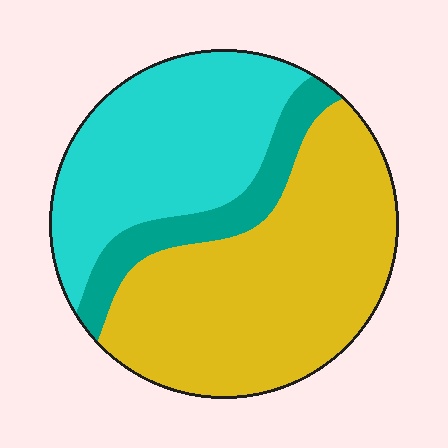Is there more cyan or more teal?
Cyan.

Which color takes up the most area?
Yellow, at roughly 50%.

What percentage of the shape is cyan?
Cyan takes up between a third and a half of the shape.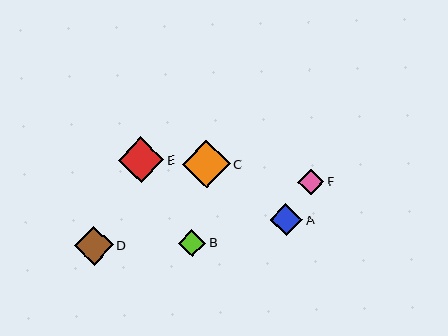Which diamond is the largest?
Diamond C is the largest with a size of approximately 48 pixels.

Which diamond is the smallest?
Diamond F is the smallest with a size of approximately 26 pixels.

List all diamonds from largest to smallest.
From largest to smallest: C, E, D, A, B, F.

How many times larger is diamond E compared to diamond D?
Diamond E is approximately 1.2 times the size of diamond D.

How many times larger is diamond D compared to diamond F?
Diamond D is approximately 1.5 times the size of diamond F.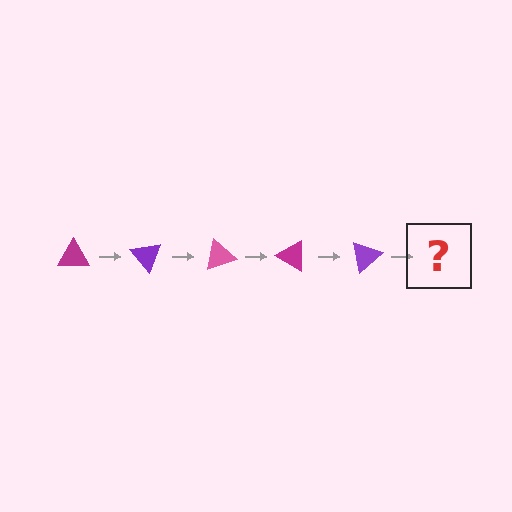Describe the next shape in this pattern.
It should be a pink triangle, rotated 250 degrees from the start.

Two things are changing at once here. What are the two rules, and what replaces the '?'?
The two rules are that it rotates 50 degrees each step and the color cycles through magenta, purple, and pink. The '?' should be a pink triangle, rotated 250 degrees from the start.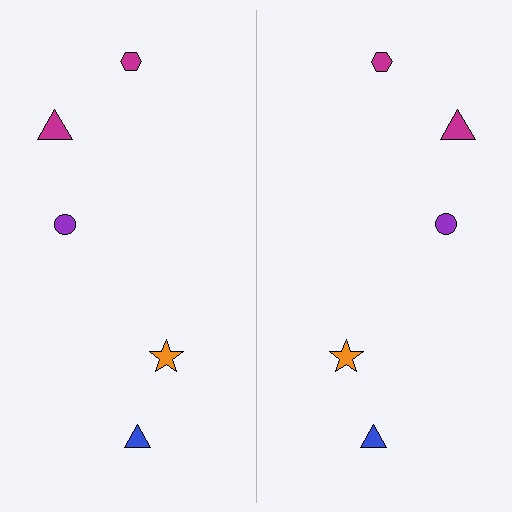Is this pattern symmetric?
Yes, this pattern has bilateral (reflection) symmetry.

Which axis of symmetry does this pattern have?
The pattern has a vertical axis of symmetry running through the center of the image.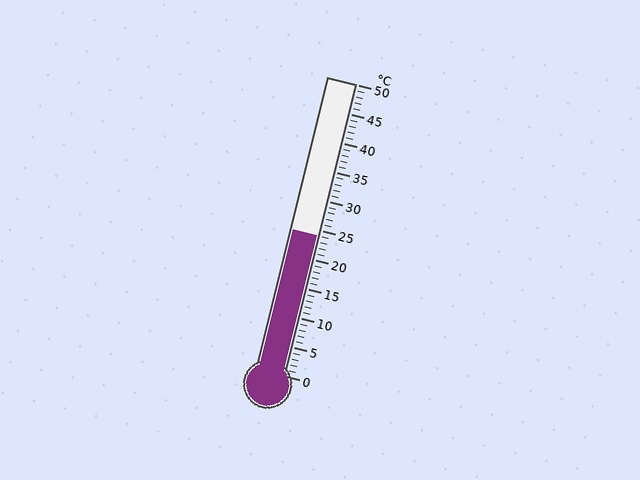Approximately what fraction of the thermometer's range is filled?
The thermometer is filled to approximately 50% of its range.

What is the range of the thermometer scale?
The thermometer scale ranges from 0°C to 50°C.